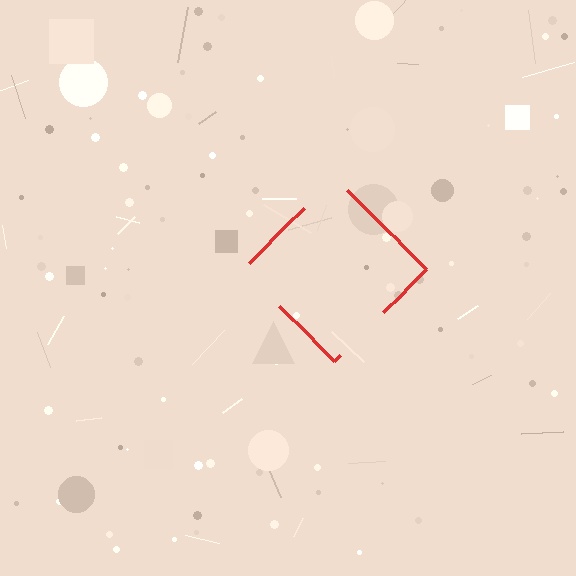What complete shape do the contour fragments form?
The contour fragments form a diamond.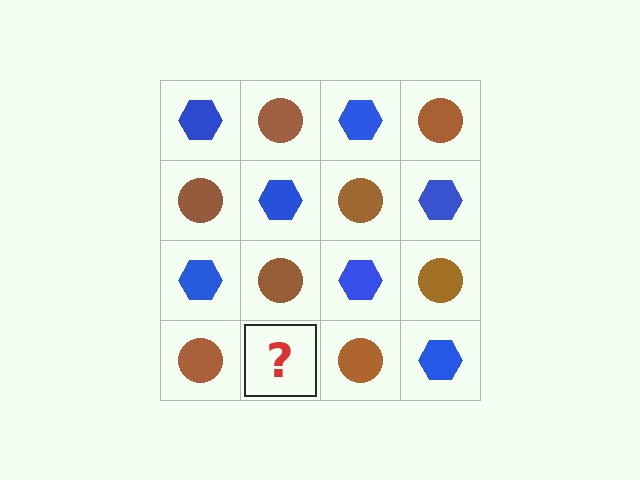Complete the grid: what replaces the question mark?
The question mark should be replaced with a blue hexagon.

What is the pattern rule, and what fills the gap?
The rule is that it alternates blue hexagon and brown circle in a checkerboard pattern. The gap should be filled with a blue hexagon.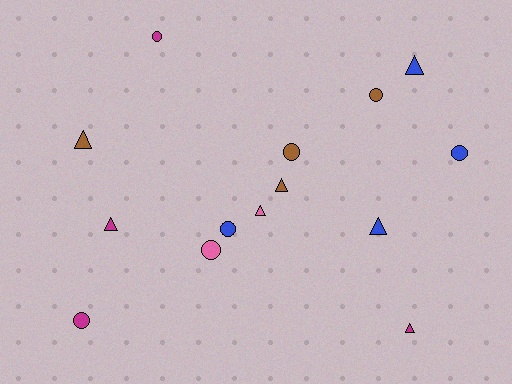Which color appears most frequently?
Brown, with 4 objects.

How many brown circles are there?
There are 2 brown circles.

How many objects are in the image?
There are 14 objects.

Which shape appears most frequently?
Circle, with 7 objects.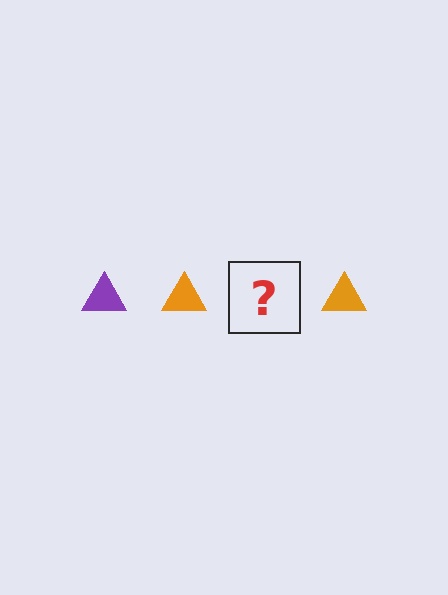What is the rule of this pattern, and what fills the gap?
The rule is that the pattern cycles through purple, orange triangles. The gap should be filled with a purple triangle.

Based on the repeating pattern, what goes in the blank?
The blank should be a purple triangle.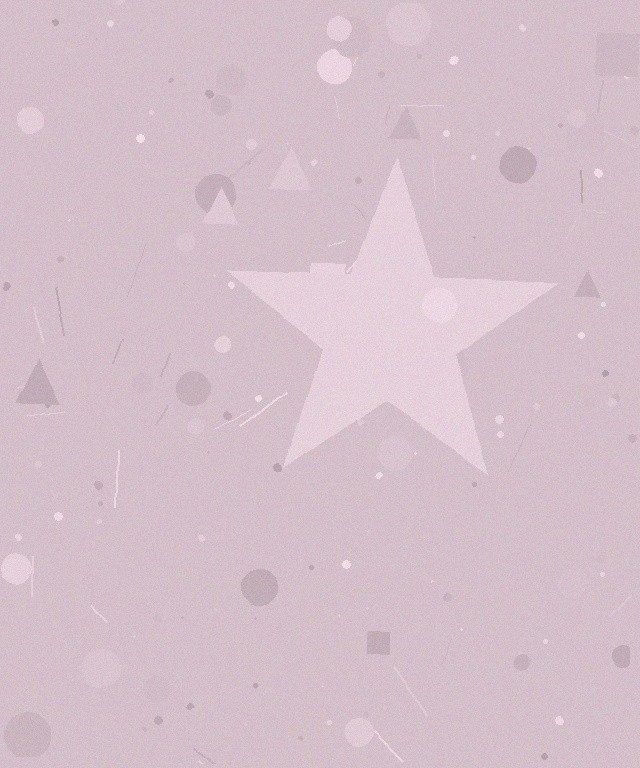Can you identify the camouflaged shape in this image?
The camouflaged shape is a star.